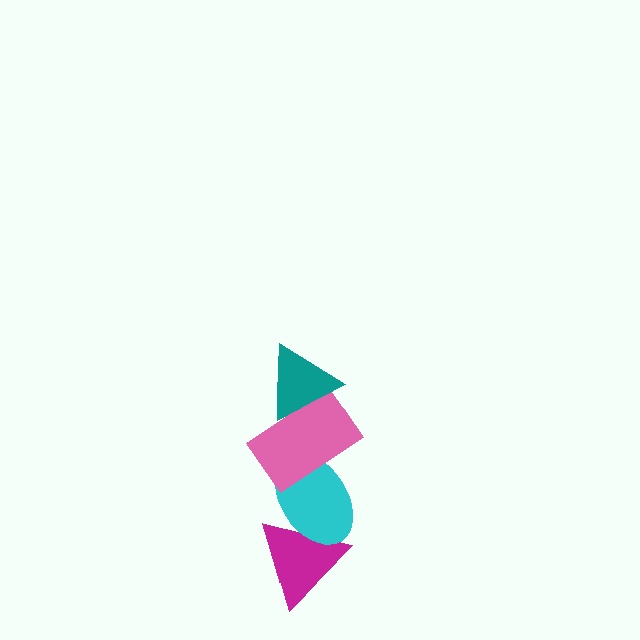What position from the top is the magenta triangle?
The magenta triangle is 4th from the top.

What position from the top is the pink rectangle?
The pink rectangle is 2nd from the top.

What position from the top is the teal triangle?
The teal triangle is 1st from the top.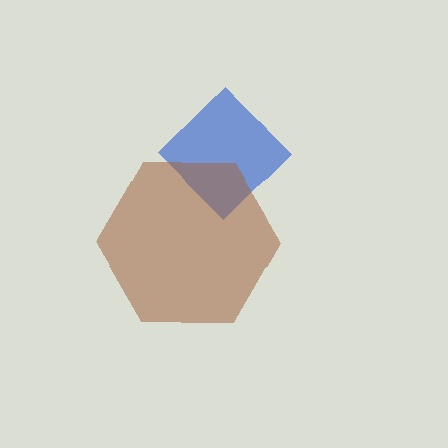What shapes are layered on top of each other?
The layered shapes are: a blue diamond, a brown hexagon.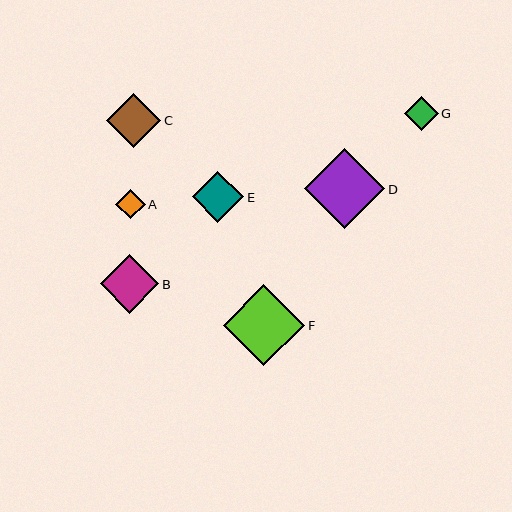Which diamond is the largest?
Diamond F is the largest with a size of approximately 82 pixels.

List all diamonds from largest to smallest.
From largest to smallest: F, D, B, C, E, G, A.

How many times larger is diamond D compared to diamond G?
Diamond D is approximately 2.4 times the size of diamond G.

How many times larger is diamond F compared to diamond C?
Diamond F is approximately 1.5 times the size of diamond C.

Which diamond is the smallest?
Diamond A is the smallest with a size of approximately 29 pixels.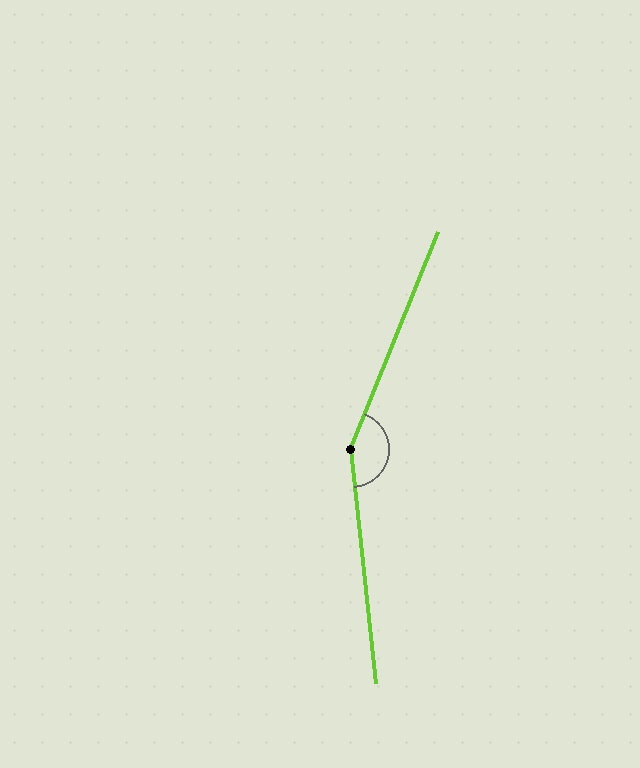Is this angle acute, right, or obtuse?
It is obtuse.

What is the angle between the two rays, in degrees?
Approximately 152 degrees.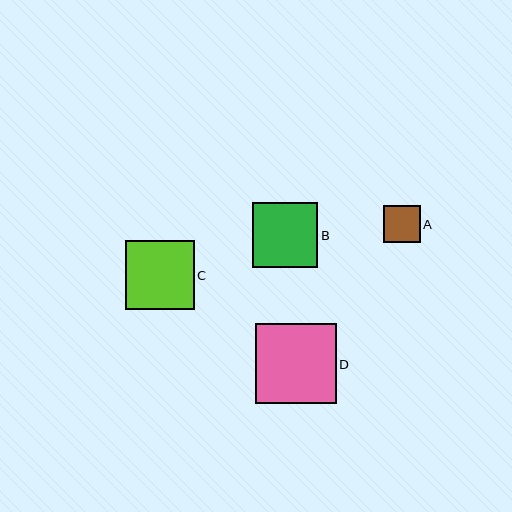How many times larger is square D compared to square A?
Square D is approximately 2.2 times the size of square A.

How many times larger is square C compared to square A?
Square C is approximately 1.9 times the size of square A.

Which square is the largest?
Square D is the largest with a size of approximately 81 pixels.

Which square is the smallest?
Square A is the smallest with a size of approximately 37 pixels.